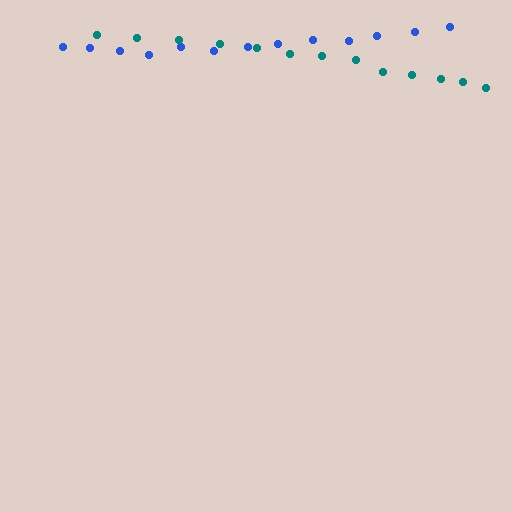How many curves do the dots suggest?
There are 2 distinct paths.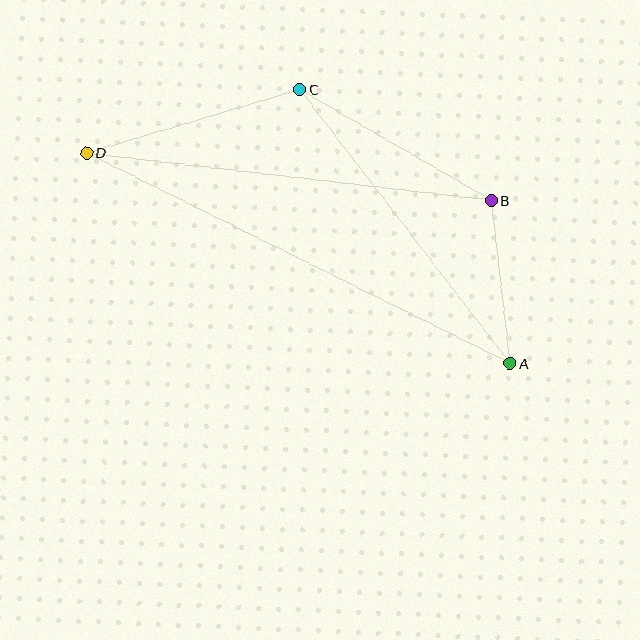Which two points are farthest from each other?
Points A and D are farthest from each other.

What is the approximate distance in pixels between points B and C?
The distance between B and C is approximately 221 pixels.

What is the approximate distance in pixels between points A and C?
The distance between A and C is approximately 345 pixels.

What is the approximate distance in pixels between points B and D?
The distance between B and D is approximately 407 pixels.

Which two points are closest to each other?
Points A and B are closest to each other.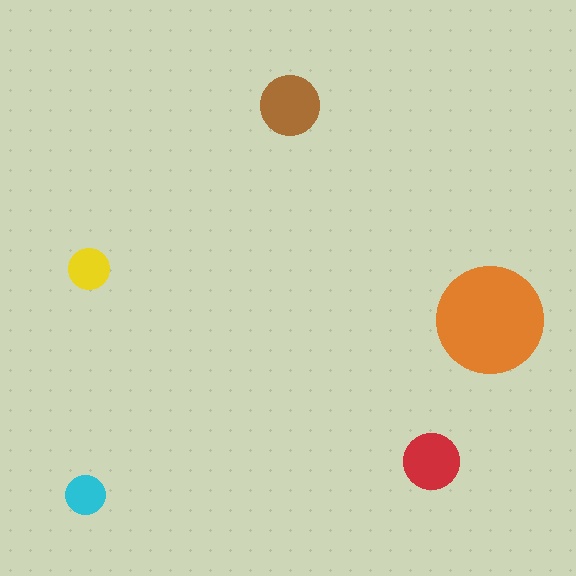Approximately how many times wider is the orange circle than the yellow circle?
About 2.5 times wider.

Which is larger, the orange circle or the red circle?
The orange one.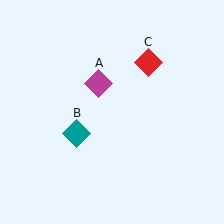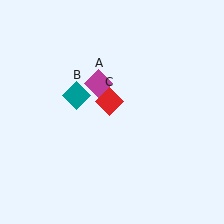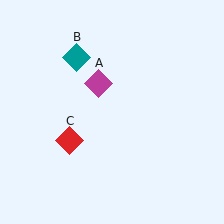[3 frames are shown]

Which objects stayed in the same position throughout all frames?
Magenta diamond (object A) remained stationary.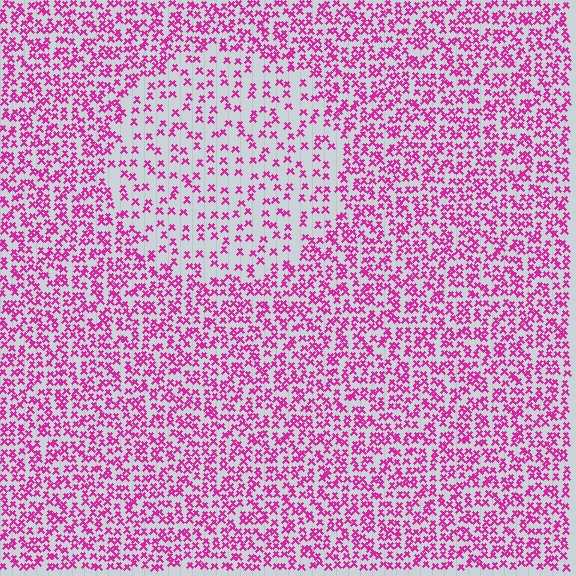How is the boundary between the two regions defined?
The boundary is defined by a change in element density (approximately 2.2x ratio). All elements are the same color, size, and shape.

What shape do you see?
I see a circle.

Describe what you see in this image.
The image contains small magenta elements arranged at two different densities. A circle-shaped region is visible where the elements are less densely packed than the surrounding area.